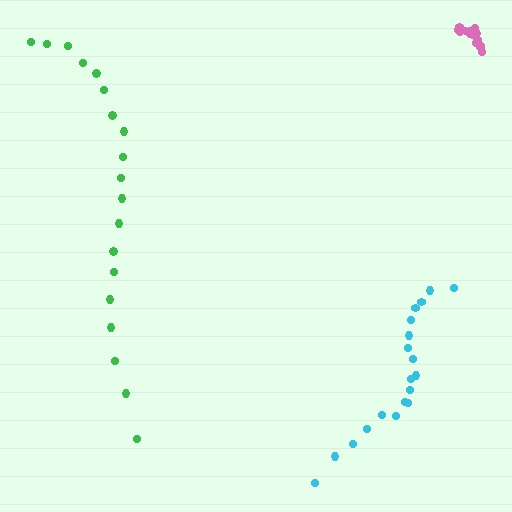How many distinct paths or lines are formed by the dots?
There are 3 distinct paths.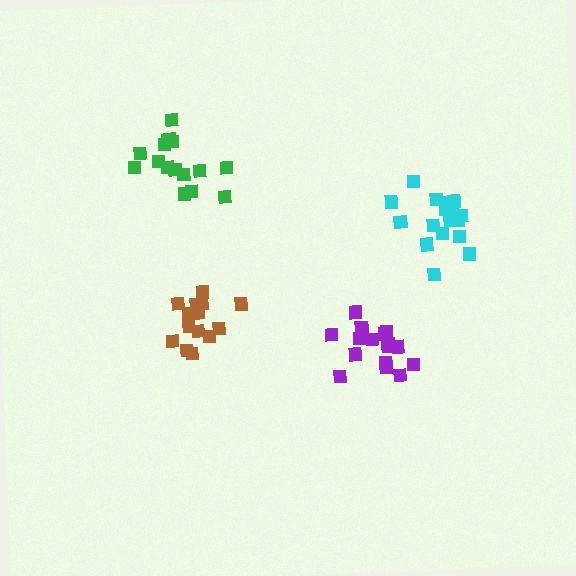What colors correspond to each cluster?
The clusters are colored: green, brown, cyan, purple.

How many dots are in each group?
Group 1: 16 dots, Group 2: 15 dots, Group 3: 17 dots, Group 4: 17 dots (65 total).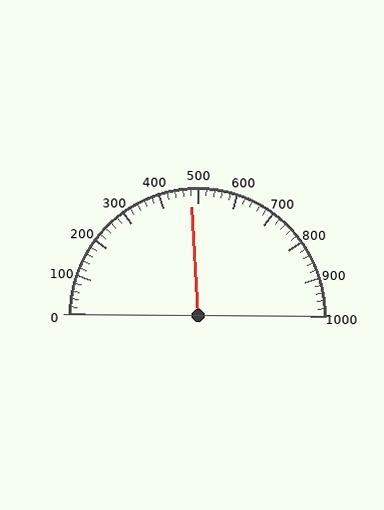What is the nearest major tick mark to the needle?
The nearest major tick mark is 500.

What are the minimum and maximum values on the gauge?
The gauge ranges from 0 to 1000.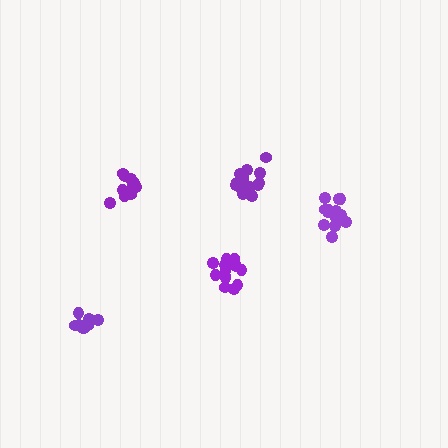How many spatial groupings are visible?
There are 5 spatial groupings.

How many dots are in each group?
Group 1: 9 dots, Group 2: 14 dots, Group 3: 11 dots, Group 4: 14 dots, Group 5: 14 dots (62 total).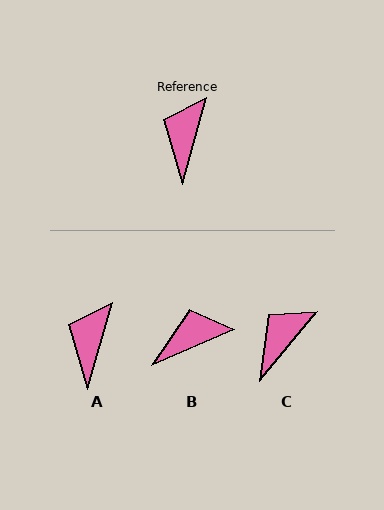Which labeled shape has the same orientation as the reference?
A.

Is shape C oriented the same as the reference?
No, it is off by about 24 degrees.